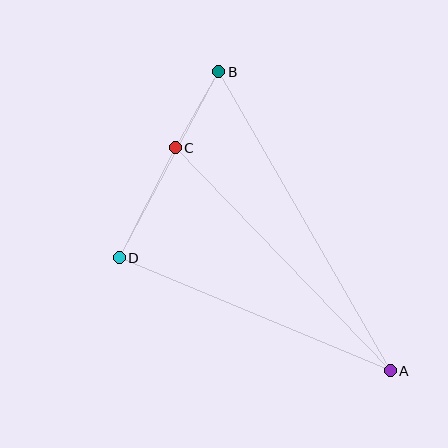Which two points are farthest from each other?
Points A and B are farthest from each other.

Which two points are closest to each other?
Points B and C are closest to each other.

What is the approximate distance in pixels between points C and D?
The distance between C and D is approximately 123 pixels.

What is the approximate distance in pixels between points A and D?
The distance between A and D is approximately 294 pixels.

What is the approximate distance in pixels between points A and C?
The distance between A and C is approximately 310 pixels.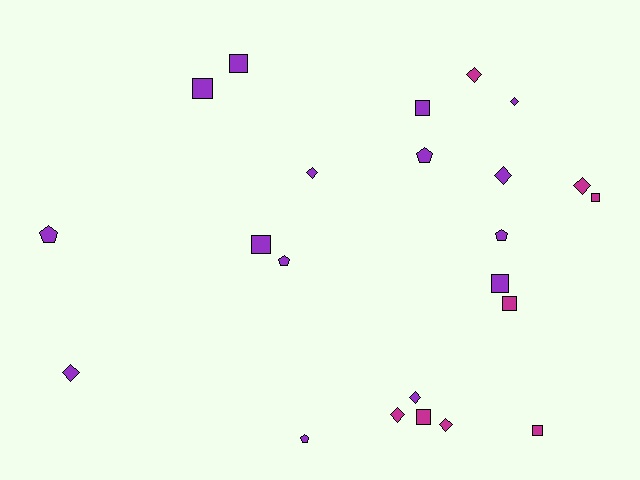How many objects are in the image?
There are 23 objects.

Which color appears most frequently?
Purple, with 15 objects.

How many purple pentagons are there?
There are 5 purple pentagons.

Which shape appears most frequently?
Square, with 9 objects.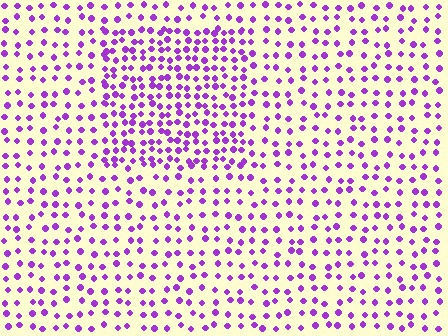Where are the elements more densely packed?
The elements are more densely packed inside the rectangle boundary.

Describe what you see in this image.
The image contains small purple elements arranged at two different densities. A rectangle-shaped region is visible where the elements are more densely packed than the surrounding area.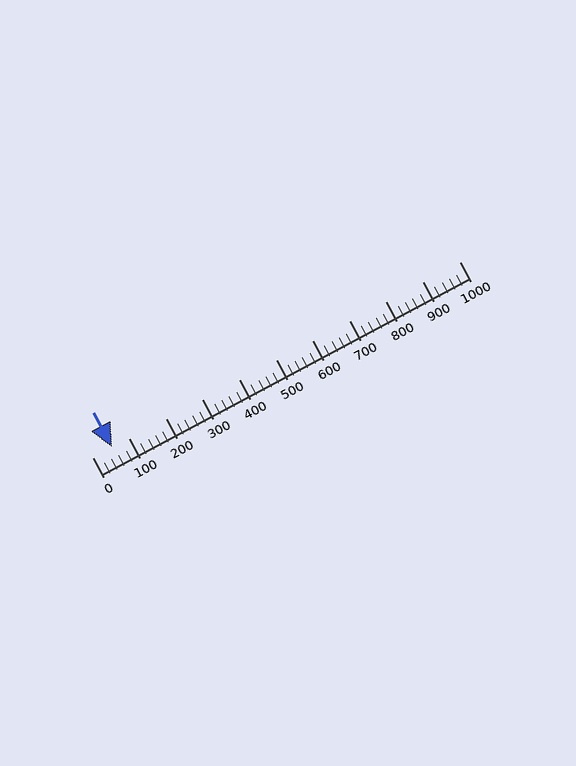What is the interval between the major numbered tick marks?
The major tick marks are spaced 100 units apart.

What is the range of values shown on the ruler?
The ruler shows values from 0 to 1000.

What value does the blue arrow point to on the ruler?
The blue arrow points to approximately 54.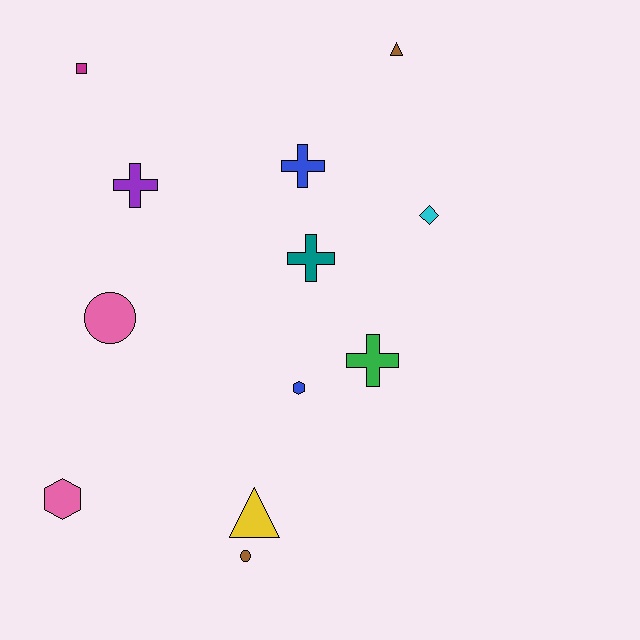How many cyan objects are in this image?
There is 1 cyan object.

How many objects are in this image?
There are 12 objects.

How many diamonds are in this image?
There is 1 diamond.